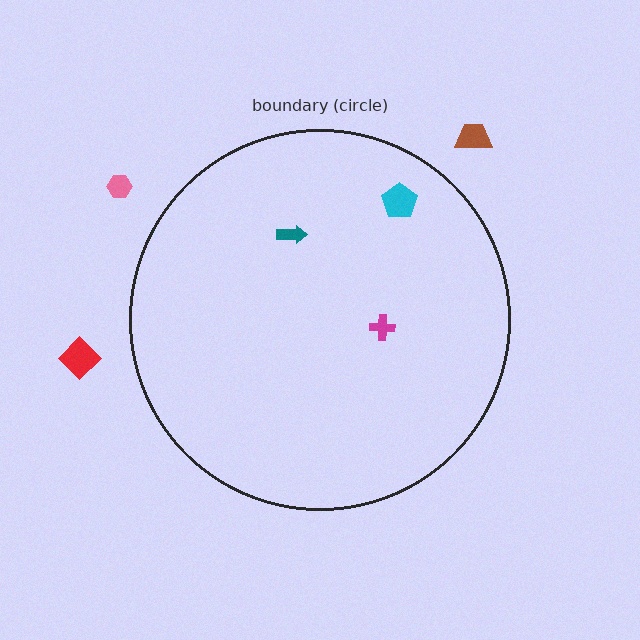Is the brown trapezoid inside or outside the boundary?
Outside.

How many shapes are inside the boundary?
3 inside, 3 outside.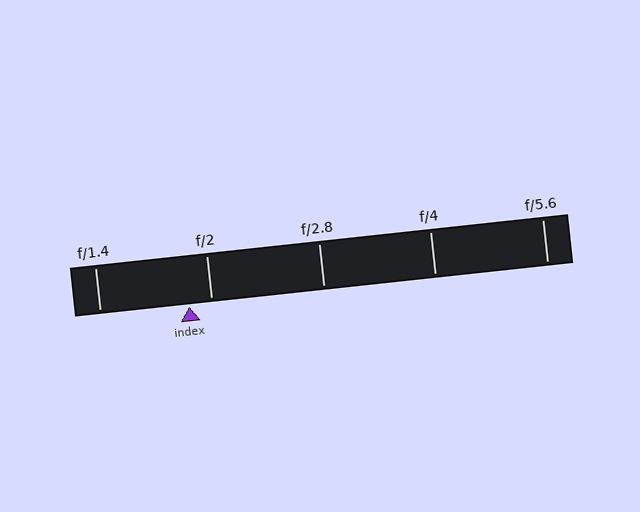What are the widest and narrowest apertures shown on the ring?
The widest aperture shown is f/1.4 and the narrowest is f/5.6.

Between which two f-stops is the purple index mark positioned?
The index mark is between f/1.4 and f/2.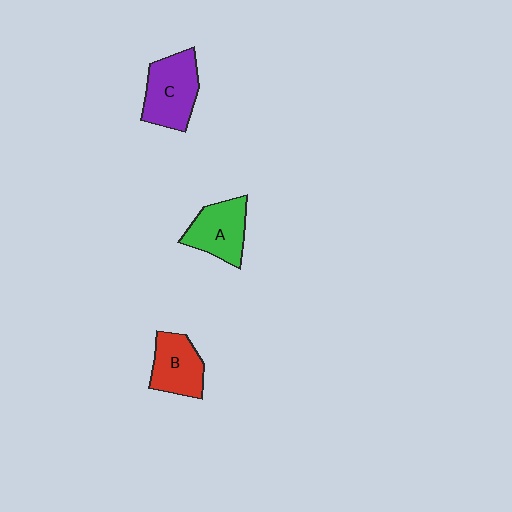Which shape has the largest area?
Shape C (purple).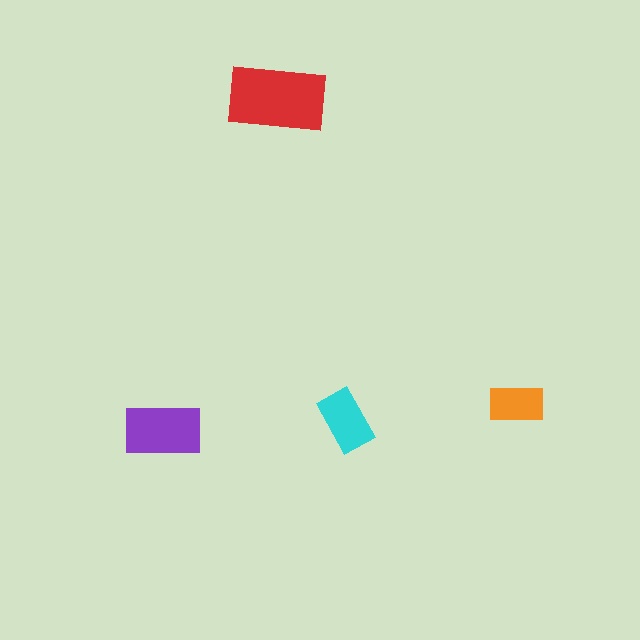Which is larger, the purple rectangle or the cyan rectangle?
The purple one.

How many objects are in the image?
There are 4 objects in the image.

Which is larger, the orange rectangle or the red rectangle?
The red one.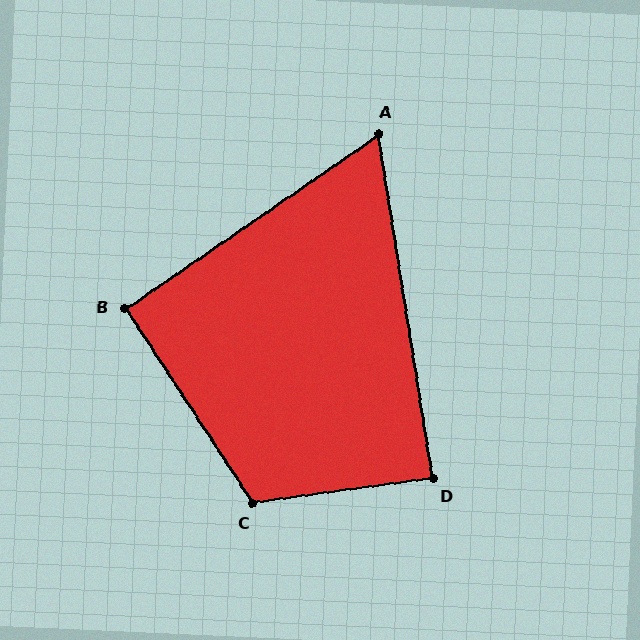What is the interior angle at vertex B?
Approximately 91 degrees (approximately right).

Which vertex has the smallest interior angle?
A, at approximately 64 degrees.